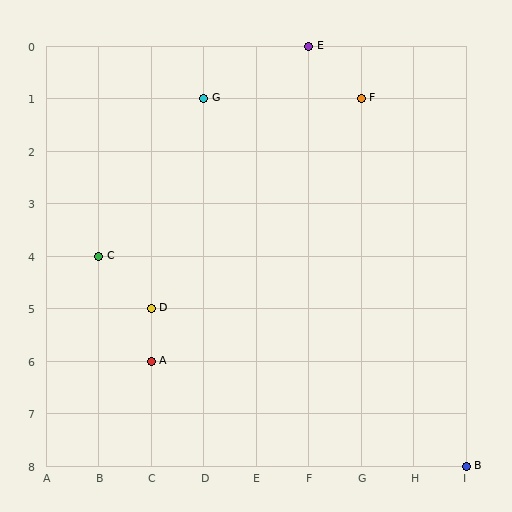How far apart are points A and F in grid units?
Points A and F are 4 columns and 5 rows apart (about 6.4 grid units diagonally).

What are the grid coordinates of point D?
Point D is at grid coordinates (C, 5).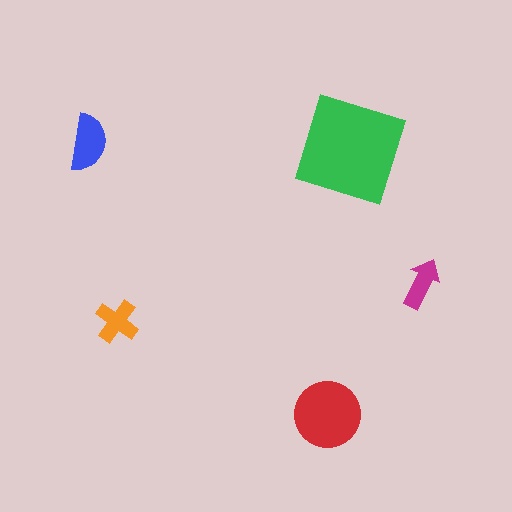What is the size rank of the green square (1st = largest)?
1st.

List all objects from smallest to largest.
The magenta arrow, the orange cross, the blue semicircle, the red circle, the green square.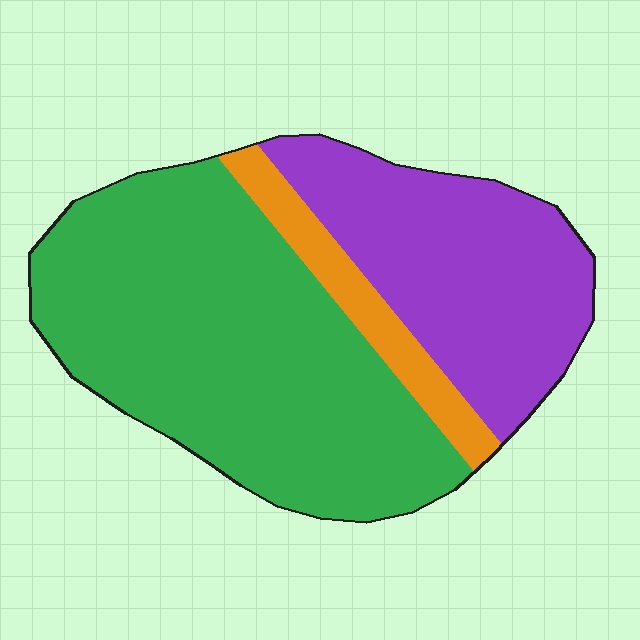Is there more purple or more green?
Green.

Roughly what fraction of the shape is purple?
Purple takes up about one third (1/3) of the shape.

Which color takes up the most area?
Green, at roughly 60%.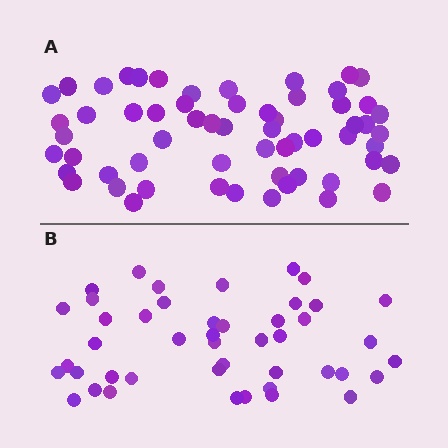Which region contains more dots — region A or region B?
Region A (the top region) has more dots.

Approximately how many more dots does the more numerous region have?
Region A has approximately 15 more dots than region B.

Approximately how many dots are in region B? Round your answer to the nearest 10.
About 40 dots. (The exact count is 45, which rounds to 40.)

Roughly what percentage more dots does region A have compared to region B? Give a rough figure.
About 35% more.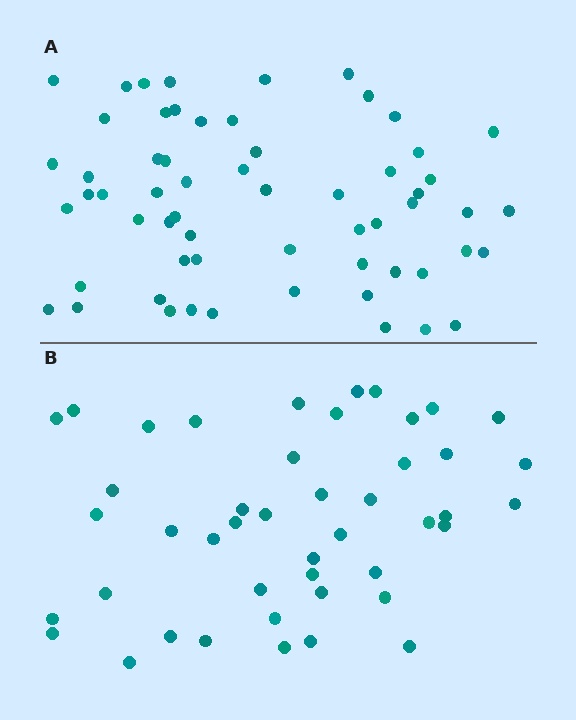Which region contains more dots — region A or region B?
Region A (the top region) has more dots.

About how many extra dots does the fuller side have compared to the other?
Region A has approximately 15 more dots than region B.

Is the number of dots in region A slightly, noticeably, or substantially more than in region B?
Region A has noticeably more, but not dramatically so. The ratio is roughly 1.3 to 1.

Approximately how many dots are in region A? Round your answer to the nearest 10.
About 60 dots.